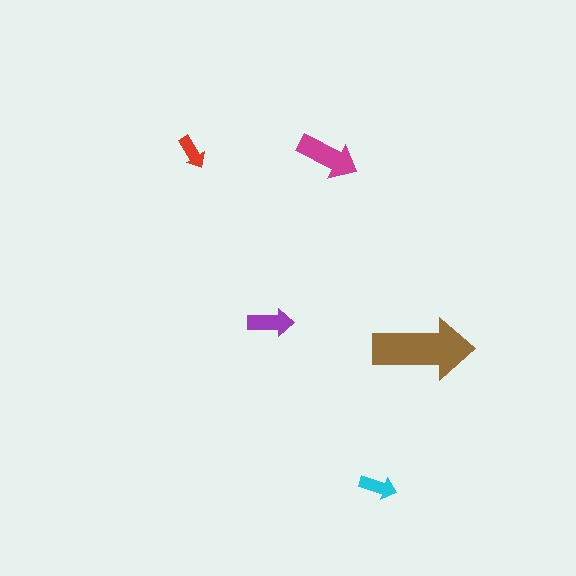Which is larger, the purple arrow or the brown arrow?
The brown one.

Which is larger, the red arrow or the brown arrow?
The brown one.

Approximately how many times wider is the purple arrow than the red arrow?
About 1.5 times wider.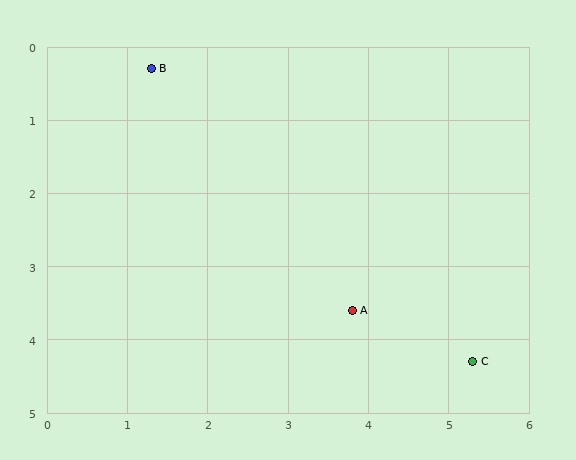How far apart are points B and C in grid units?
Points B and C are about 5.7 grid units apart.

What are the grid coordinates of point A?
Point A is at approximately (3.8, 3.6).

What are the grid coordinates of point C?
Point C is at approximately (5.3, 4.3).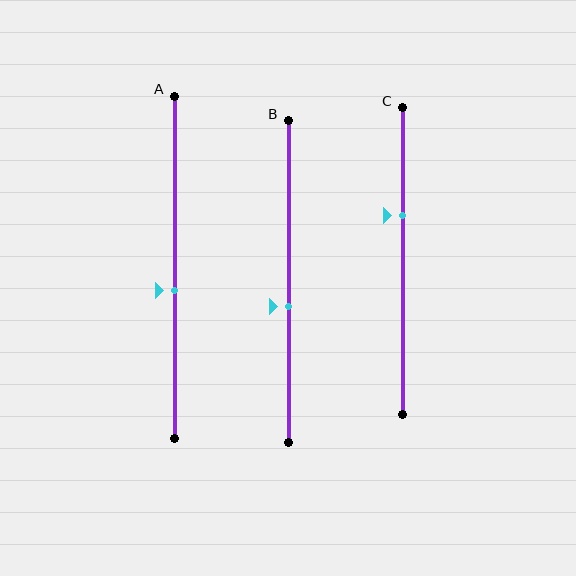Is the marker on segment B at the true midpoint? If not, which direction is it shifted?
No, the marker on segment B is shifted downward by about 8% of the segment length.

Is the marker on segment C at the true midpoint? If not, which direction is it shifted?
No, the marker on segment C is shifted upward by about 15% of the segment length.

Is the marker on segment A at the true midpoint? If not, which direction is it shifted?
No, the marker on segment A is shifted downward by about 7% of the segment length.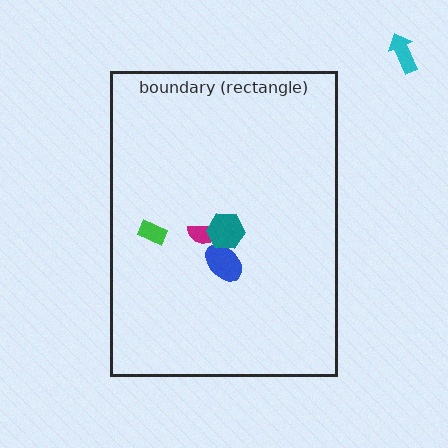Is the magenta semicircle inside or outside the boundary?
Inside.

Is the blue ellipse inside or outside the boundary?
Inside.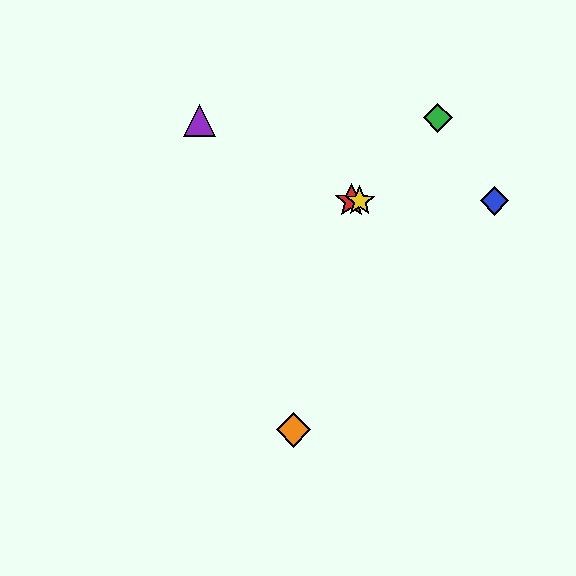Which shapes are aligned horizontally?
The red star, the blue diamond, the yellow star are aligned horizontally.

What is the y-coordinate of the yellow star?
The yellow star is at y≈201.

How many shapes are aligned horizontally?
3 shapes (the red star, the blue diamond, the yellow star) are aligned horizontally.